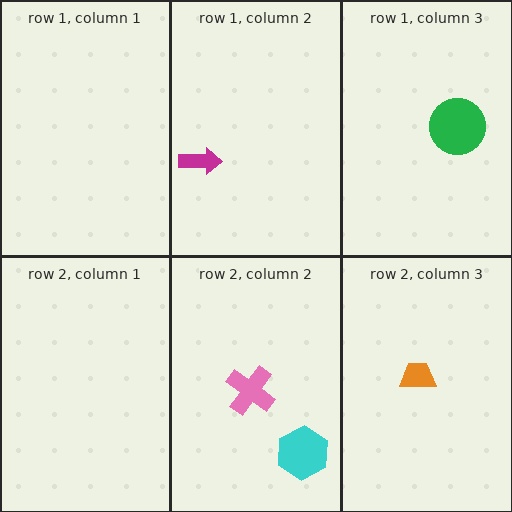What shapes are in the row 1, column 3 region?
The green circle.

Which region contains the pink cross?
The row 2, column 2 region.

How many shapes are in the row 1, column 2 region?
1.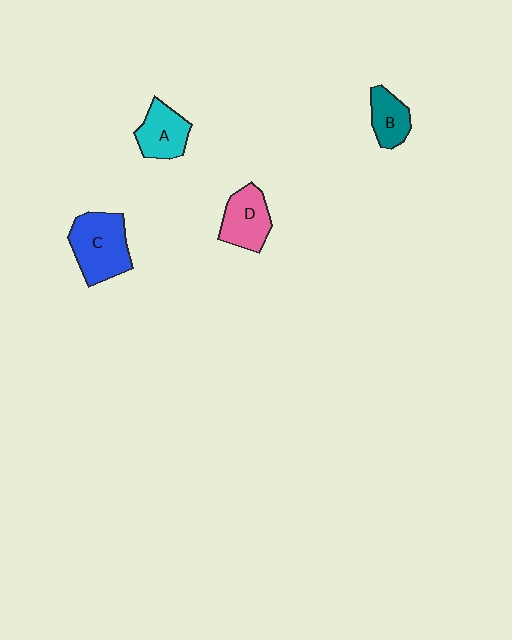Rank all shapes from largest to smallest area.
From largest to smallest: C (blue), D (pink), A (cyan), B (teal).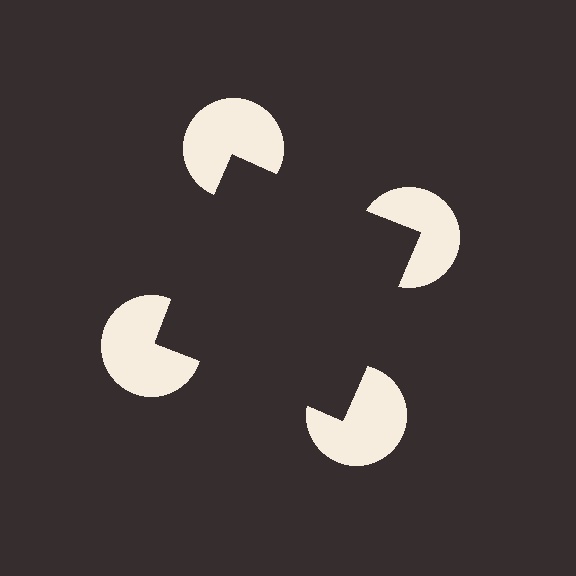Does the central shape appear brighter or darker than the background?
It typically appears slightly darker than the background, even though no actual brightness change is drawn.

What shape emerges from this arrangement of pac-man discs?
An illusory square — its edges are inferred from the aligned wedge cuts in the pac-man discs, not physically drawn.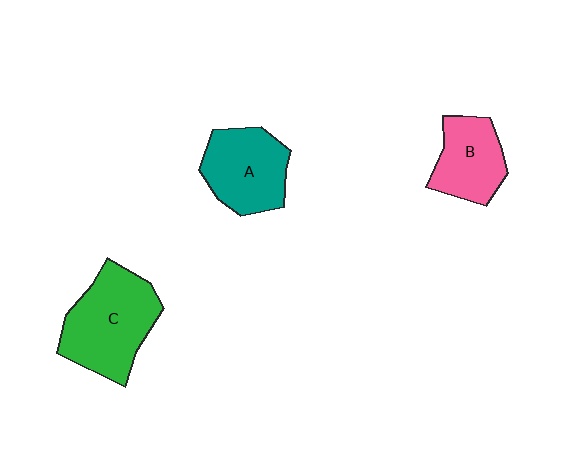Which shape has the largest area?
Shape C (green).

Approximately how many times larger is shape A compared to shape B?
Approximately 1.2 times.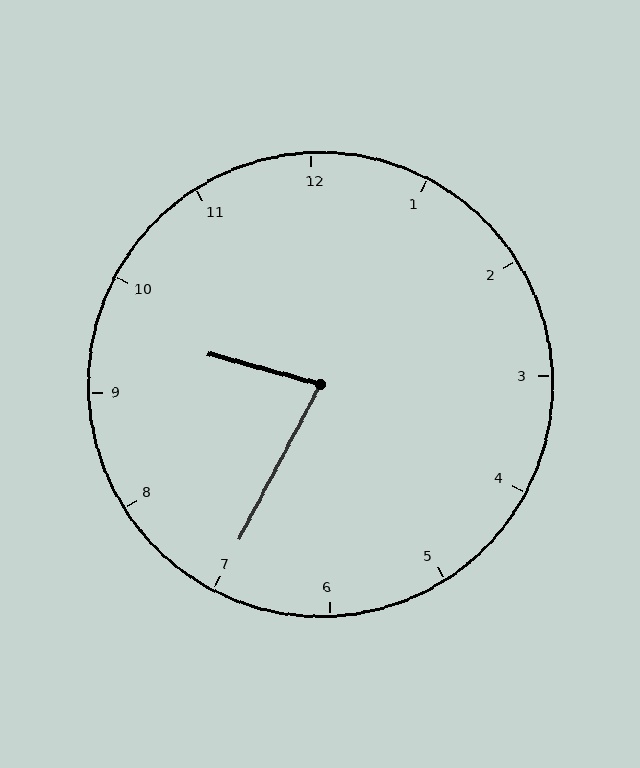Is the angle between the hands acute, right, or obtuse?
It is acute.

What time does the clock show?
9:35.